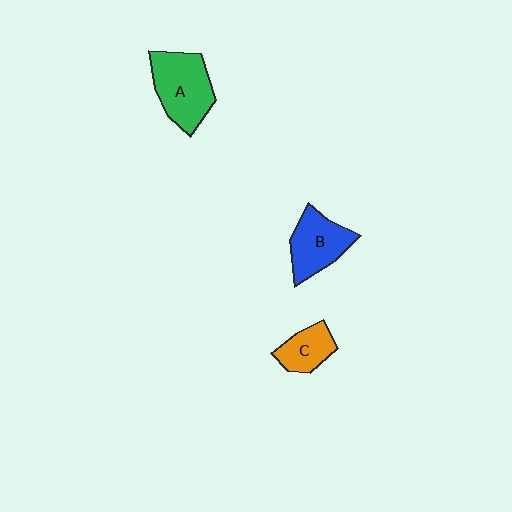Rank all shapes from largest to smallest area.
From largest to smallest: A (green), B (blue), C (orange).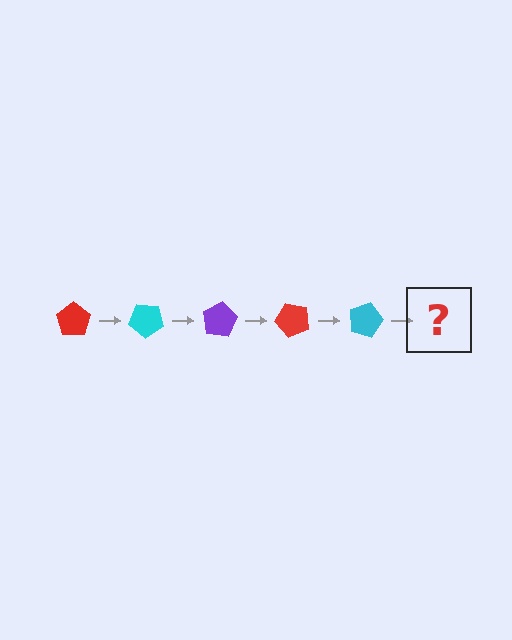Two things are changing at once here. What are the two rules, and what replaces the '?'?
The two rules are that it rotates 40 degrees each step and the color cycles through red, cyan, and purple. The '?' should be a purple pentagon, rotated 200 degrees from the start.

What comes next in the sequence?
The next element should be a purple pentagon, rotated 200 degrees from the start.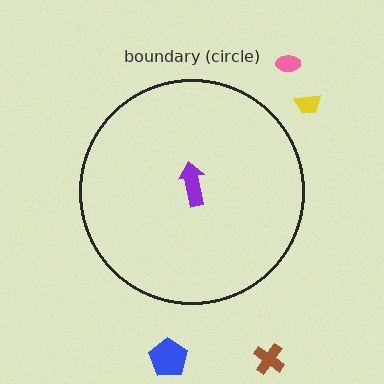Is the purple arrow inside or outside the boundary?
Inside.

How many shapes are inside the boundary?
1 inside, 4 outside.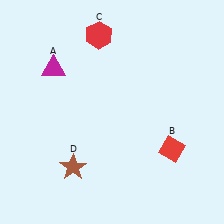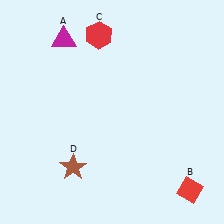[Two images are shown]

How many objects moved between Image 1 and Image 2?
2 objects moved between the two images.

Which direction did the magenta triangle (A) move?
The magenta triangle (A) moved up.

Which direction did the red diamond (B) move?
The red diamond (B) moved down.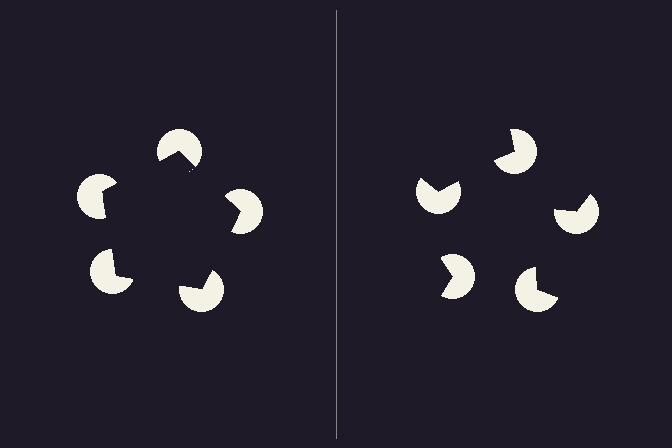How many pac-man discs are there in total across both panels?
10 — 5 on each side.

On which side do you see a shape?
An illusory pentagon appears on the left side. On the right side the wedge cuts are rotated, so no coherent shape forms.